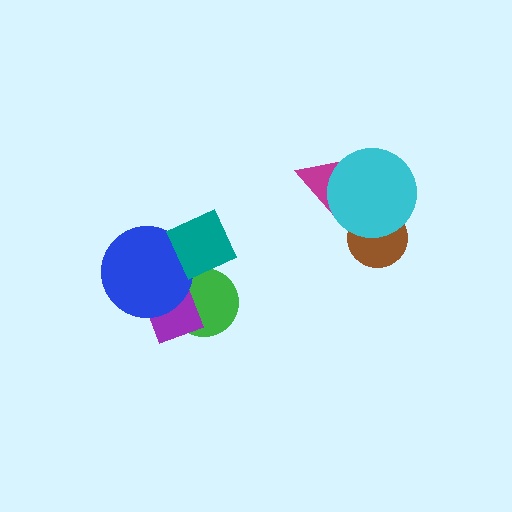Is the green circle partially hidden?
Yes, it is partially covered by another shape.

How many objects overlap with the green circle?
2 objects overlap with the green circle.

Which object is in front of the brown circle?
The cyan circle is in front of the brown circle.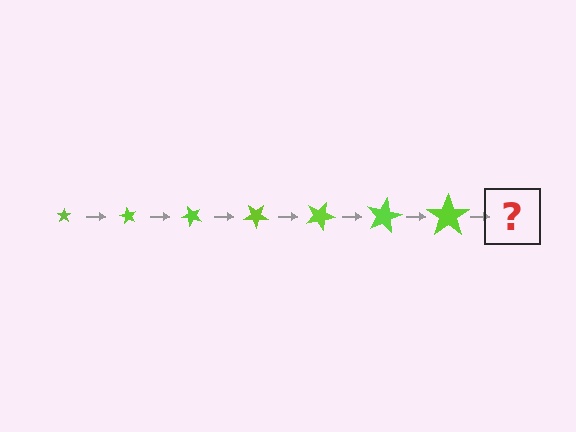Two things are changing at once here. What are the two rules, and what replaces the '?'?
The two rules are that the star grows larger each step and it rotates 60 degrees each step. The '?' should be a star, larger than the previous one and rotated 420 degrees from the start.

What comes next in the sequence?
The next element should be a star, larger than the previous one and rotated 420 degrees from the start.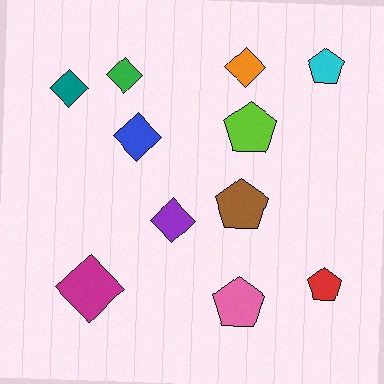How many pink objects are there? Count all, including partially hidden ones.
There is 1 pink object.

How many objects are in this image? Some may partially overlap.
There are 11 objects.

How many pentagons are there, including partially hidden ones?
There are 5 pentagons.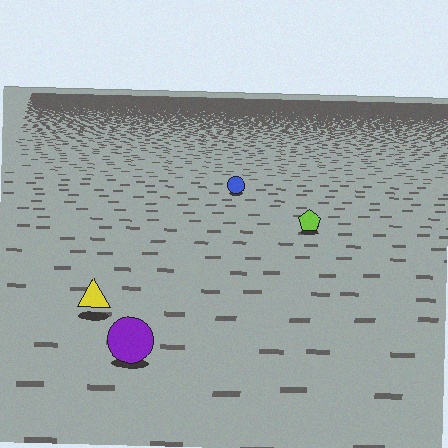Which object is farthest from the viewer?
The blue circle is farthest from the viewer. It appears smaller and the ground texture around it is denser.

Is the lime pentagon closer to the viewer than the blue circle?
Yes. The lime pentagon is closer — you can tell from the texture gradient: the ground texture is coarser near it.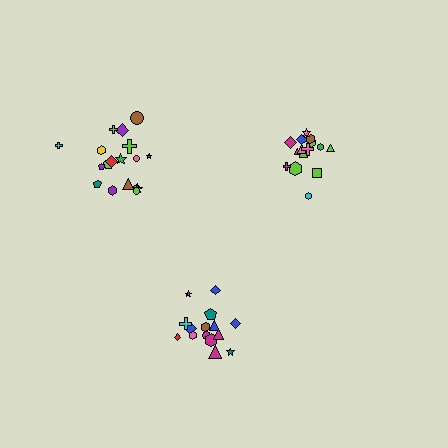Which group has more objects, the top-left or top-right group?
The top-left group.